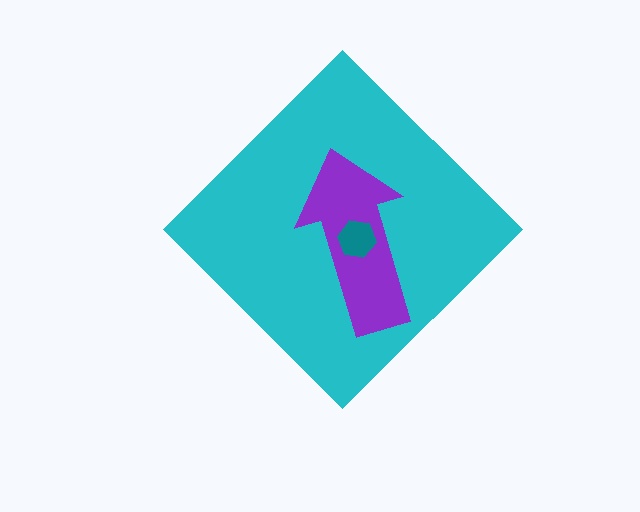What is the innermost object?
The teal hexagon.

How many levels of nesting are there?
3.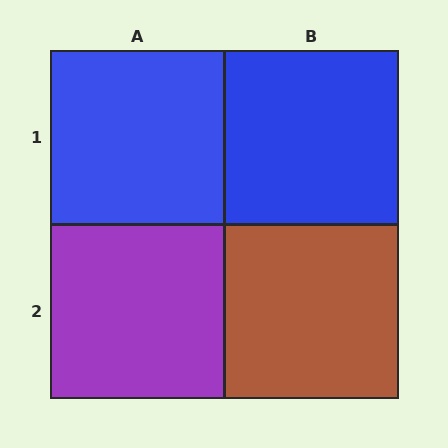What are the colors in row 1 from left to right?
Blue, blue.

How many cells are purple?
1 cell is purple.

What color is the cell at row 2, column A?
Purple.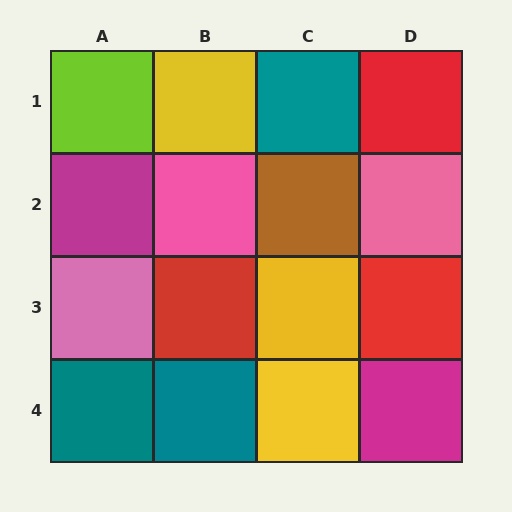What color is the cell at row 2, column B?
Pink.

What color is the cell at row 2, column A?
Magenta.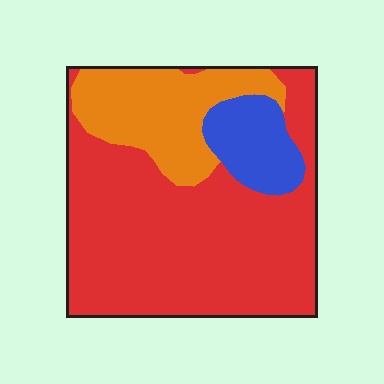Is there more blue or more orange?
Orange.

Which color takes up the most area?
Red, at roughly 65%.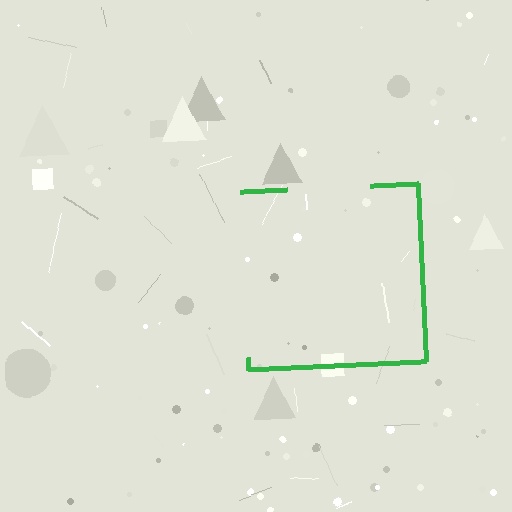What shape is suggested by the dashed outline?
The dashed outline suggests a square.